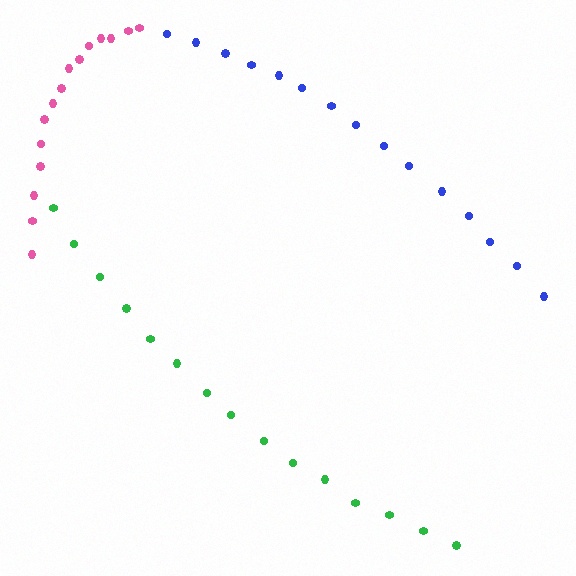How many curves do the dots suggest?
There are 3 distinct paths.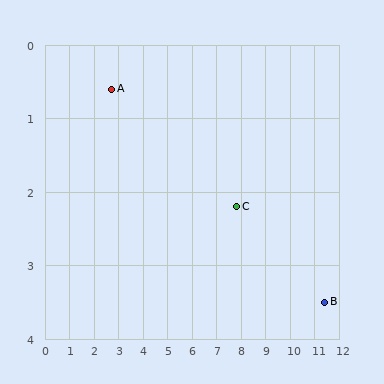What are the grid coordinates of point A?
Point A is at approximately (2.7, 0.6).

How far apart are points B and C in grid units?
Points B and C are about 3.8 grid units apart.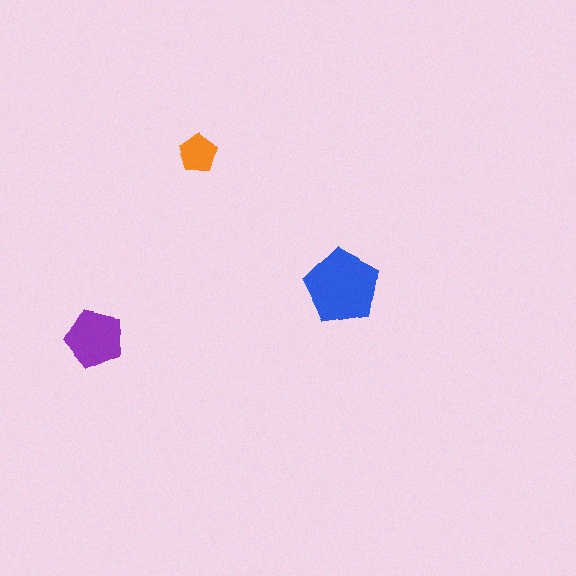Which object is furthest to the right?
The blue pentagon is rightmost.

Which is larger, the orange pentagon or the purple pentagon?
The purple one.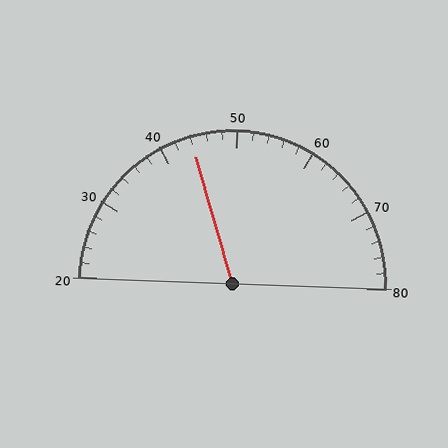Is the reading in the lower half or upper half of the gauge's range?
The reading is in the lower half of the range (20 to 80).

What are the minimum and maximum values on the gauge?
The gauge ranges from 20 to 80.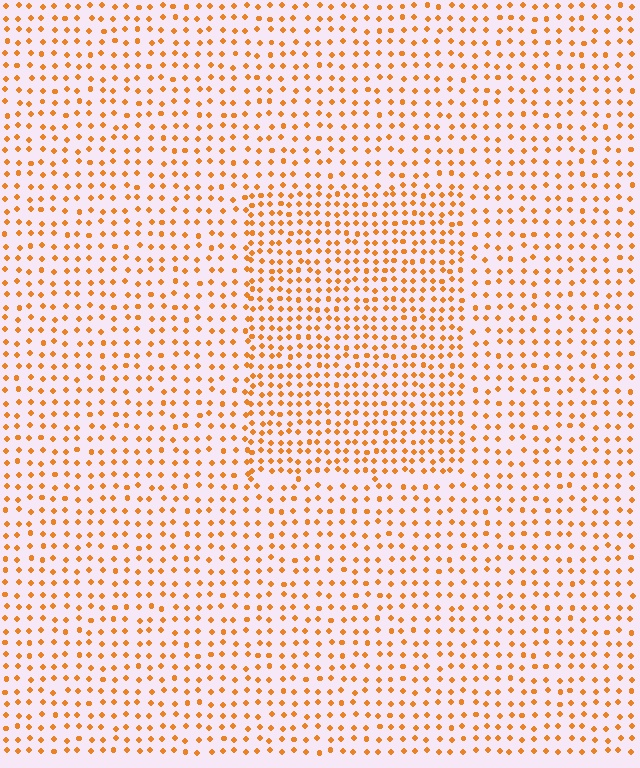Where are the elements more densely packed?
The elements are more densely packed inside the rectangle boundary.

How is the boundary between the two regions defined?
The boundary is defined by a change in element density (approximately 1.6x ratio). All elements are the same color, size, and shape.